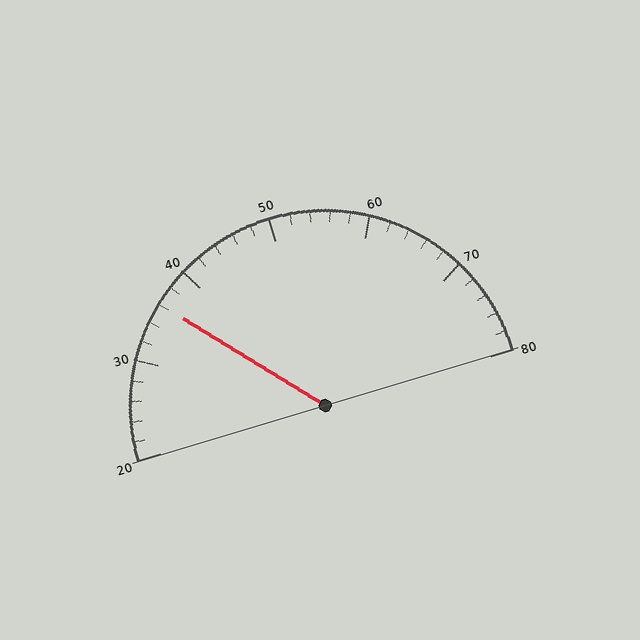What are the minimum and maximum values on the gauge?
The gauge ranges from 20 to 80.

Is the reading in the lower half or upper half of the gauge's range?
The reading is in the lower half of the range (20 to 80).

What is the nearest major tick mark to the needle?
The nearest major tick mark is 40.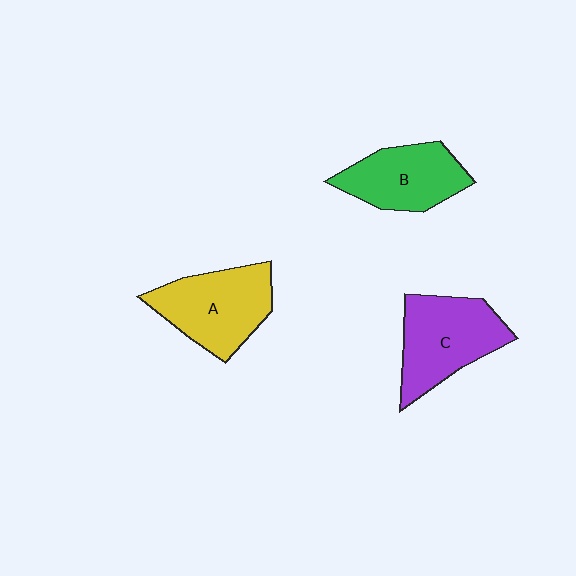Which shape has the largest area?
Shape C (purple).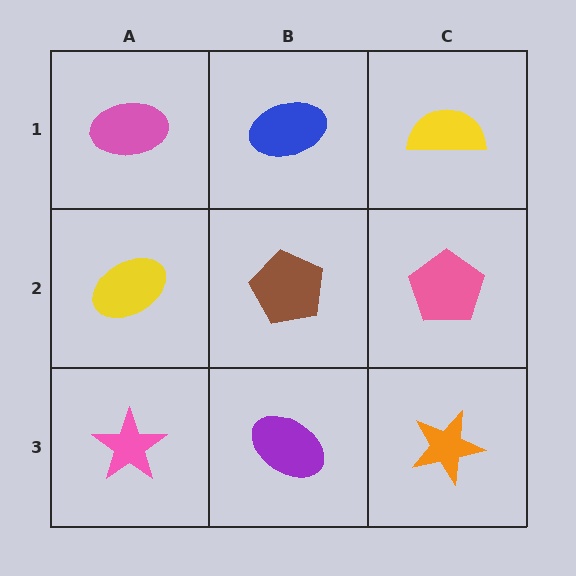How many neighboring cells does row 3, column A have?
2.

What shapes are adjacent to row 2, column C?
A yellow semicircle (row 1, column C), an orange star (row 3, column C), a brown pentagon (row 2, column B).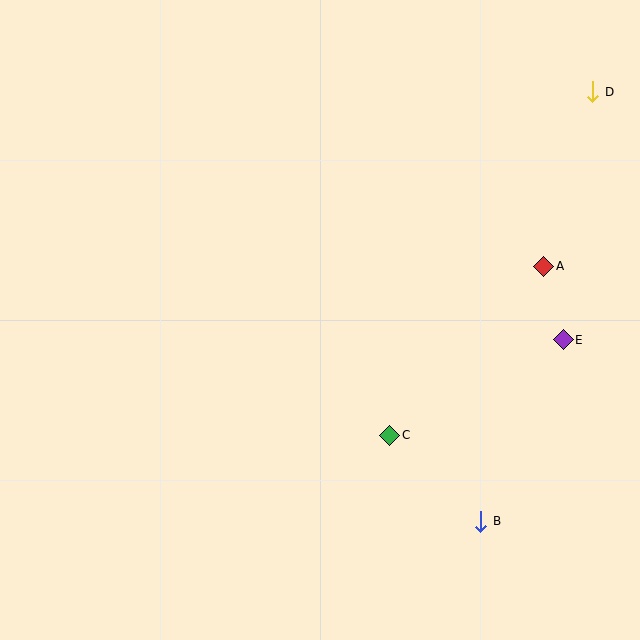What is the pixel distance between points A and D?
The distance between A and D is 181 pixels.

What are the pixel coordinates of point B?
Point B is at (481, 521).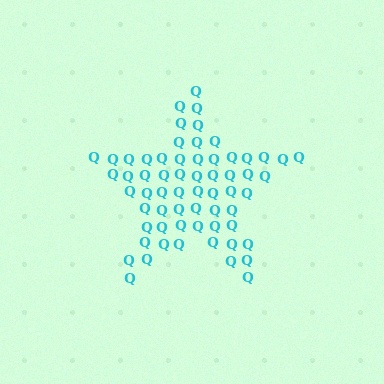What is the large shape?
The large shape is a star.